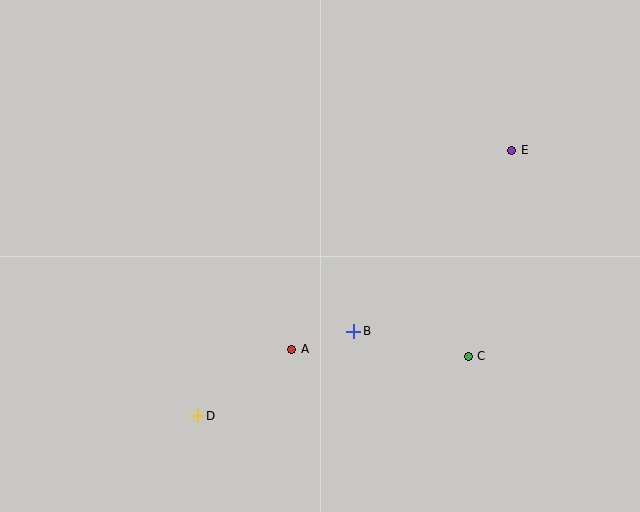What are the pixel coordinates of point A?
Point A is at (292, 349).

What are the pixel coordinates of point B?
Point B is at (354, 331).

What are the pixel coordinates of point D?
Point D is at (197, 416).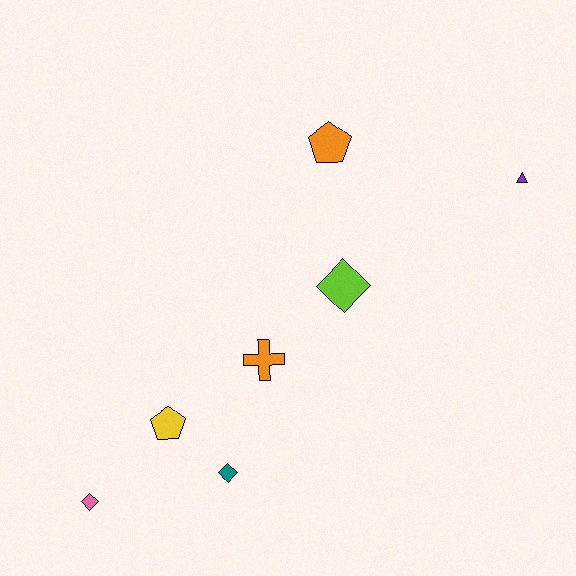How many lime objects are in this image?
There is 1 lime object.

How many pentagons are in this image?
There are 2 pentagons.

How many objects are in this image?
There are 7 objects.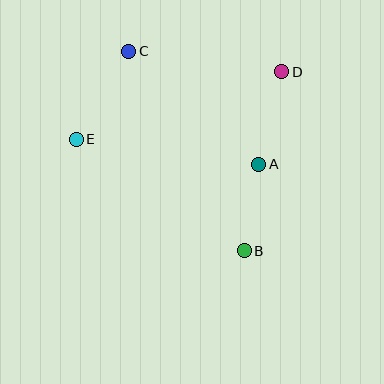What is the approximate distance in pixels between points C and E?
The distance between C and E is approximately 103 pixels.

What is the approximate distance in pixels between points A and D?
The distance between A and D is approximately 95 pixels.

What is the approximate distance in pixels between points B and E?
The distance between B and E is approximately 202 pixels.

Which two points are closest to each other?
Points A and B are closest to each other.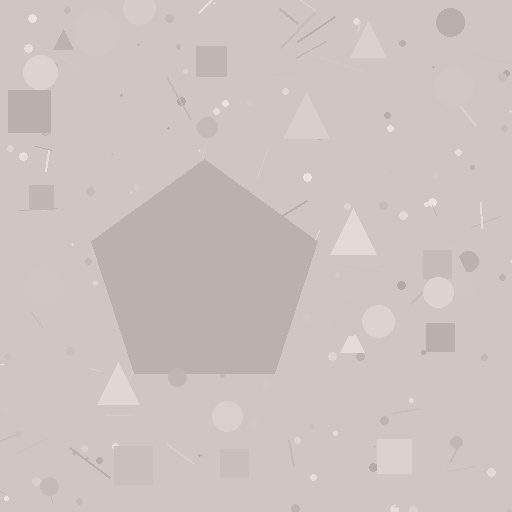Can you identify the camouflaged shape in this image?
The camouflaged shape is a pentagon.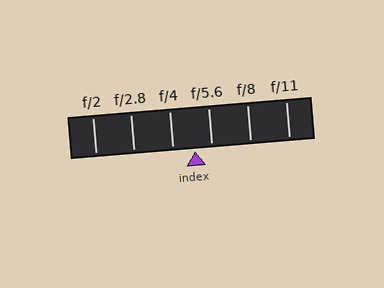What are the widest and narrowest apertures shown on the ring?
The widest aperture shown is f/2 and the narrowest is f/11.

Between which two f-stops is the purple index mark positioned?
The index mark is between f/4 and f/5.6.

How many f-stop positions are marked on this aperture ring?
There are 6 f-stop positions marked.